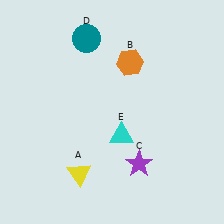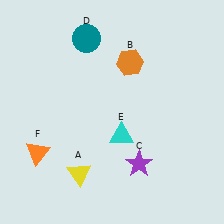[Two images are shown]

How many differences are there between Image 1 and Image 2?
There is 1 difference between the two images.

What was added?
An orange triangle (F) was added in Image 2.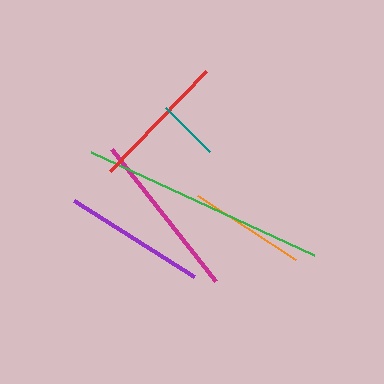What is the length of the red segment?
The red segment is approximately 138 pixels long.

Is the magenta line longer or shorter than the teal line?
The magenta line is longer than the teal line.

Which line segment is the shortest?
The teal line is the shortest at approximately 62 pixels.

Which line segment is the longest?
The green line is the longest at approximately 246 pixels.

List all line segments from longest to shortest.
From longest to shortest: green, magenta, purple, red, orange, teal.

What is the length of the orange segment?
The orange segment is approximately 117 pixels long.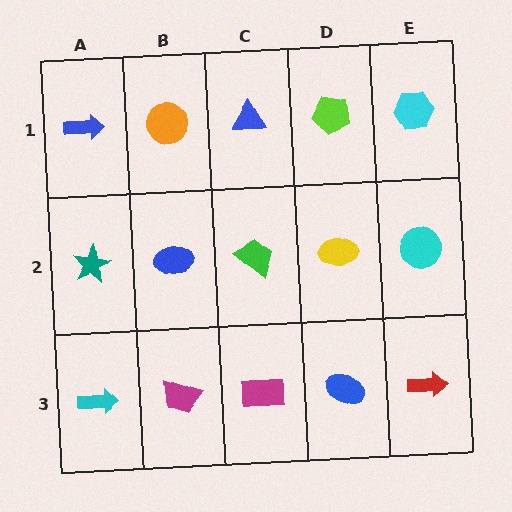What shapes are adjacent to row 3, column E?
A cyan circle (row 2, column E), a blue ellipse (row 3, column D).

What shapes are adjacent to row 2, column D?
A lime pentagon (row 1, column D), a blue ellipse (row 3, column D), a green trapezoid (row 2, column C), a cyan circle (row 2, column E).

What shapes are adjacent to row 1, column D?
A yellow ellipse (row 2, column D), a blue triangle (row 1, column C), a cyan hexagon (row 1, column E).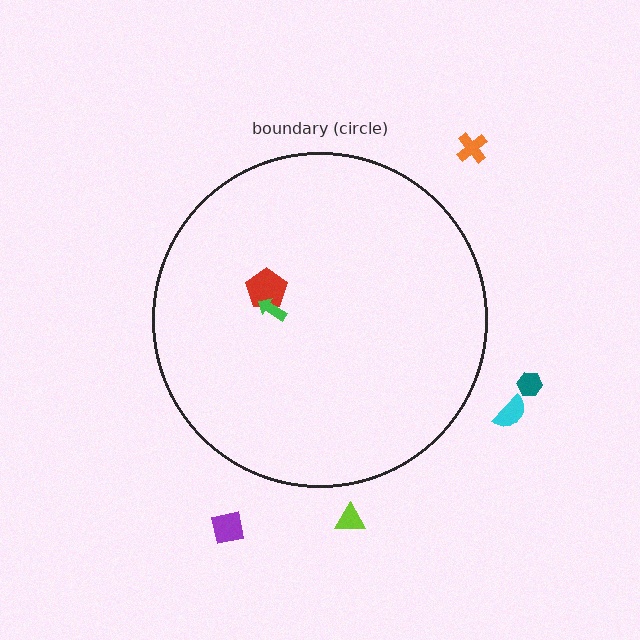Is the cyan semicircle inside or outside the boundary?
Outside.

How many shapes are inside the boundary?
2 inside, 5 outside.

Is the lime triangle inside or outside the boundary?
Outside.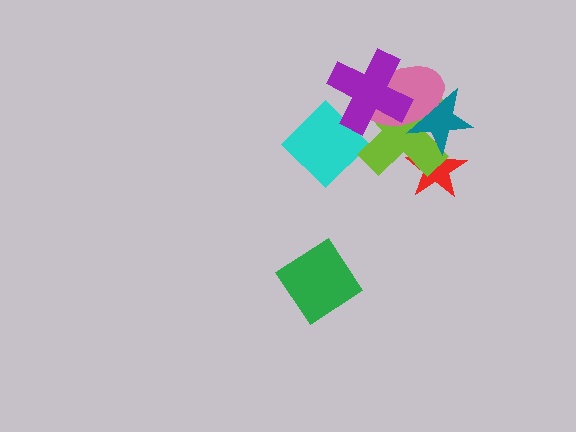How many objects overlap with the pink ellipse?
3 objects overlap with the pink ellipse.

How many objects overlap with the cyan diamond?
2 objects overlap with the cyan diamond.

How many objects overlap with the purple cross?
3 objects overlap with the purple cross.